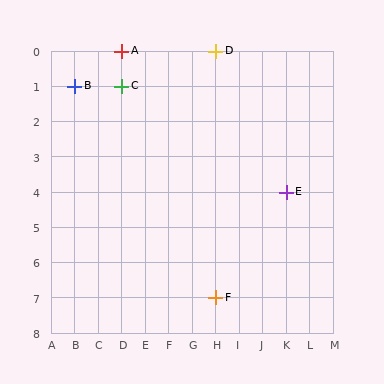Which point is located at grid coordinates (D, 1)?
Point C is at (D, 1).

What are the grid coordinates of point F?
Point F is at grid coordinates (H, 7).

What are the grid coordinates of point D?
Point D is at grid coordinates (H, 0).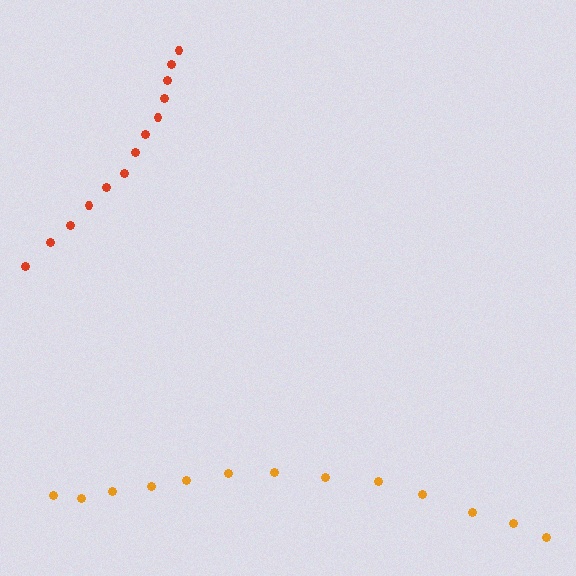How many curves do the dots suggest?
There are 2 distinct paths.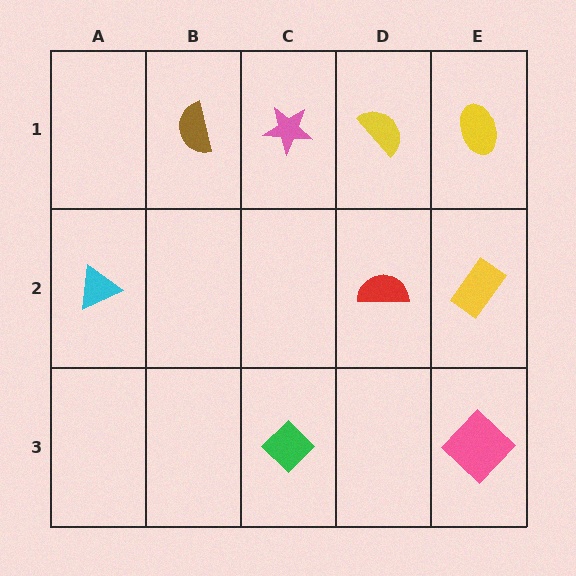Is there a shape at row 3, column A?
No, that cell is empty.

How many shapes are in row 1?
4 shapes.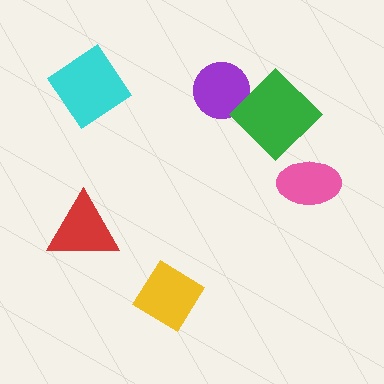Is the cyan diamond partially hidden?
No, no other shape covers it.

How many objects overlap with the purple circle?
1 object overlaps with the purple circle.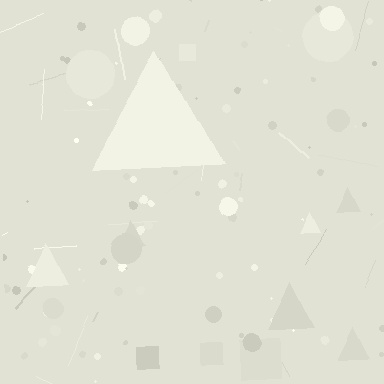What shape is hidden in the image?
A triangle is hidden in the image.